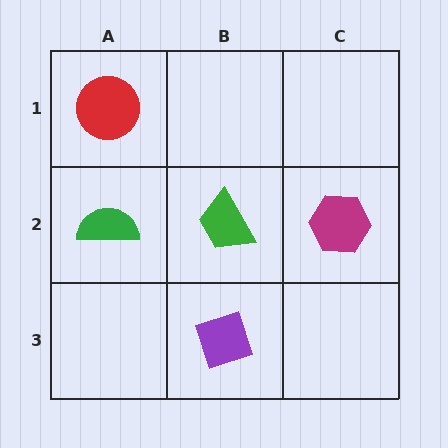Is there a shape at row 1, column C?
No, that cell is empty.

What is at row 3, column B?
A purple diamond.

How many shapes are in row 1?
1 shape.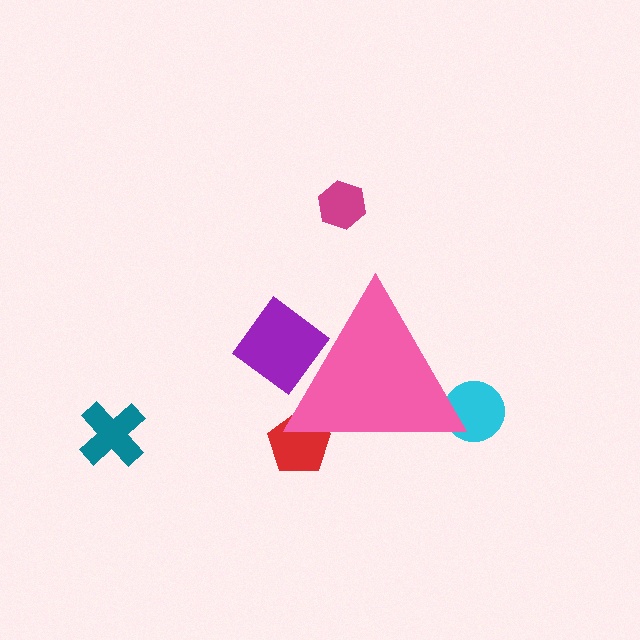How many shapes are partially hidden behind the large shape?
3 shapes are partially hidden.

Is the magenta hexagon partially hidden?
No, the magenta hexagon is fully visible.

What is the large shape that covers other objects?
A pink triangle.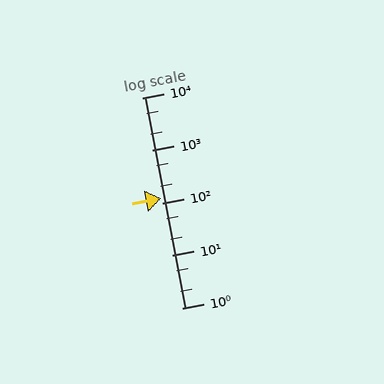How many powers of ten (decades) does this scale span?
The scale spans 4 decades, from 1 to 10000.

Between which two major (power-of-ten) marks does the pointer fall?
The pointer is between 100 and 1000.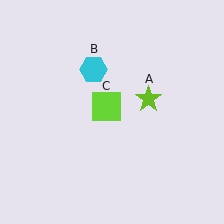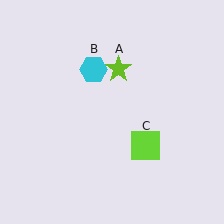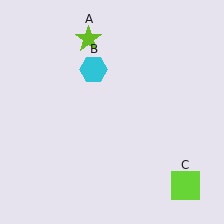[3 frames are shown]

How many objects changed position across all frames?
2 objects changed position: lime star (object A), lime square (object C).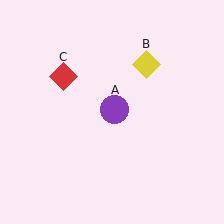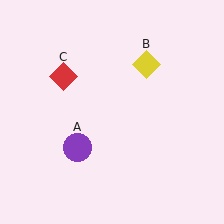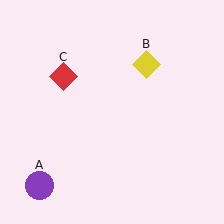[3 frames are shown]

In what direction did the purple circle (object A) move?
The purple circle (object A) moved down and to the left.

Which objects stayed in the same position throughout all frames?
Yellow diamond (object B) and red diamond (object C) remained stationary.